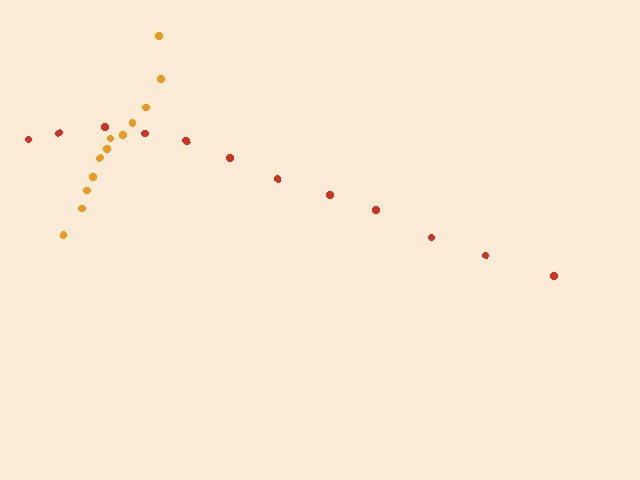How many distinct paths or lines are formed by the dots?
There are 2 distinct paths.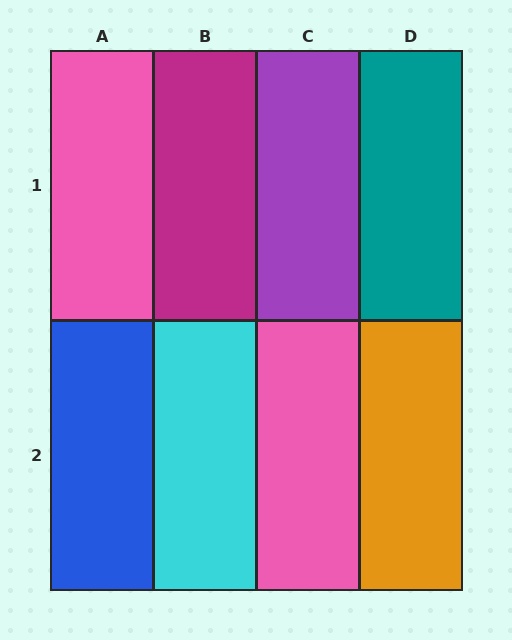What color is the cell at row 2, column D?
Orange.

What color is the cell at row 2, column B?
Cyan.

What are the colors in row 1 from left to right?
Pink, magenta, purple, teal.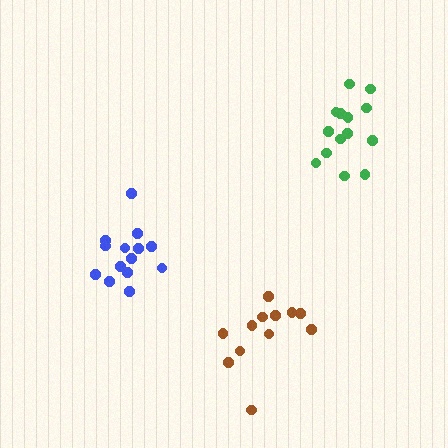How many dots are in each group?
Group 1: 14 dots, Group 2: 14 dots, Group 3: 12 dots (40 total).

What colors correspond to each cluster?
The clusters are colored: green, blue, brown.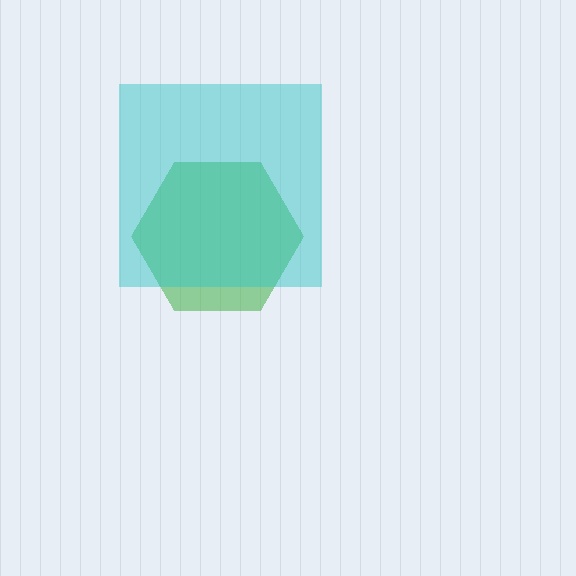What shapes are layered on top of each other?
The layered shapes are: a green hexagon, a cyan square.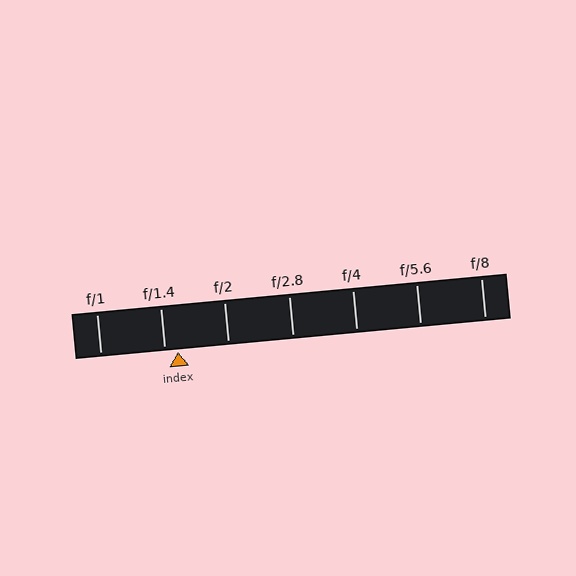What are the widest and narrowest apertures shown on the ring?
The widest aperture shown is f/1 and the narrowest is f/8.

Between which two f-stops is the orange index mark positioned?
The index mark is between f/1.4 and f/2.